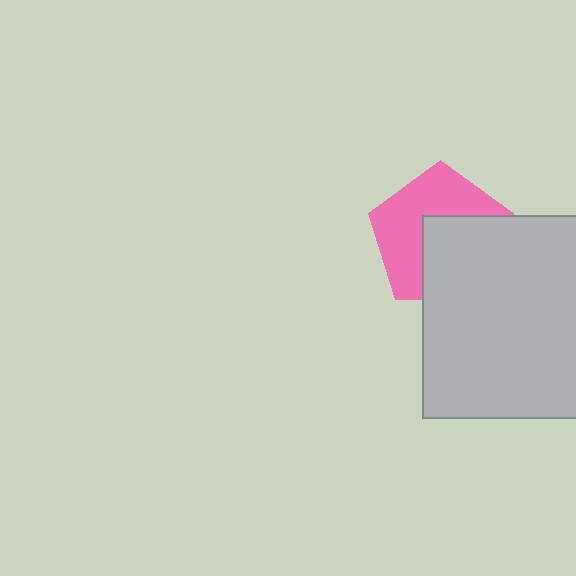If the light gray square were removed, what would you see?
You would see the complete pink pentagon.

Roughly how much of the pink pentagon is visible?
About half of it is visible (roughly 53%).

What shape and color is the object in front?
The object in front is a light gray square.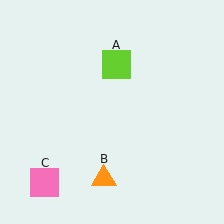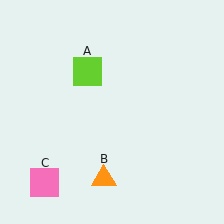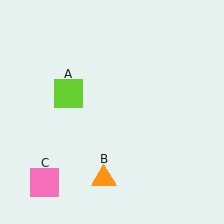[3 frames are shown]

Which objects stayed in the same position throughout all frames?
Orange triangle (object B) and pink square (object C) remained stationary.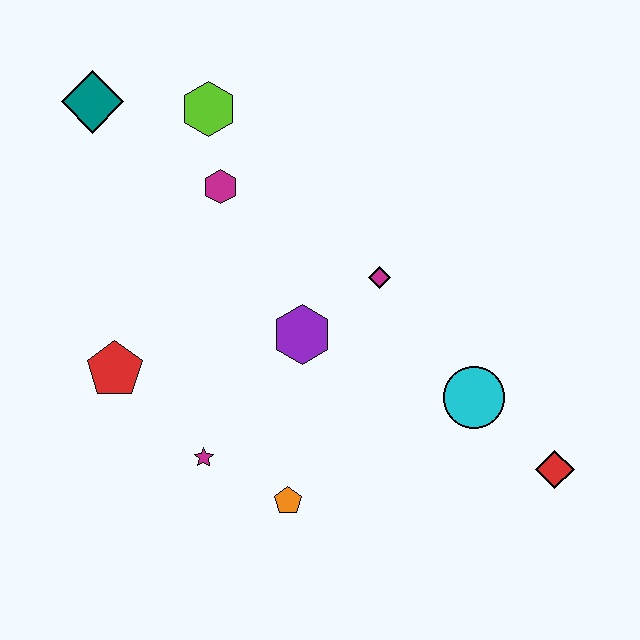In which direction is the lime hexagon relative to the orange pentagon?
The lime hexagon is above the orange pentagon.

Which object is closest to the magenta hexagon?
The lime hexagon is closest to the magenta hexagon.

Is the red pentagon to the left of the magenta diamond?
Yes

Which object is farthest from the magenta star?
The teal diamond is farthest from the magenta star.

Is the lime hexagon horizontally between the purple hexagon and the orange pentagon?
No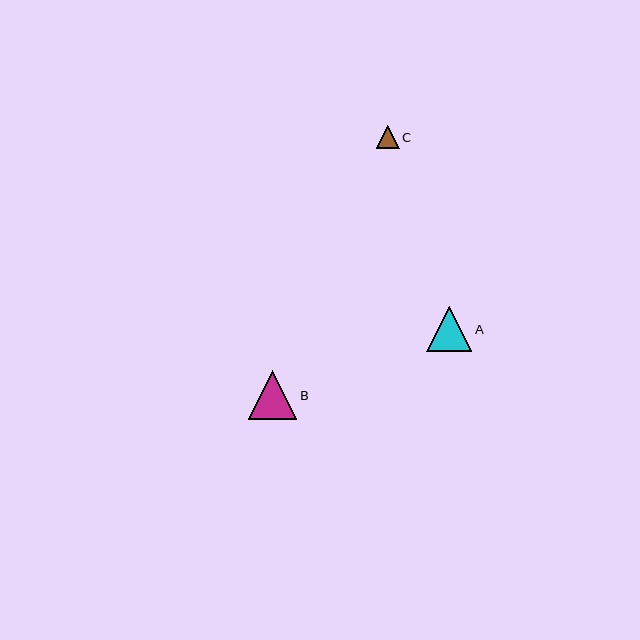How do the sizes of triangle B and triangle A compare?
Triangle B and triangle A are approximately the same size.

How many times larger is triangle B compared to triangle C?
Triangle B is approximately 2.1 times the size of triangle C.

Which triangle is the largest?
Triangle B is the largest with a size of approximately 49 pixels.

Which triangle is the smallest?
Triangle C is the smallest with a size of approximately 23 pixels.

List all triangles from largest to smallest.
From largest to smallest: B, A, C.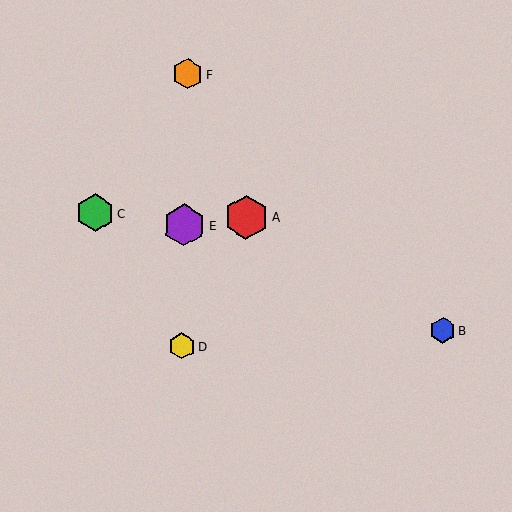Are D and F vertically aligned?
Yes, both are at x≈182.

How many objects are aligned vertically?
3 objects (D, E, F) are aligned vertically.